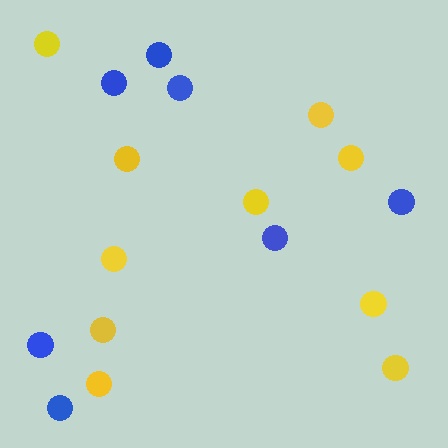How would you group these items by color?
There are 2 groups: one group of blue circles (7) and one group of yellow circles (10).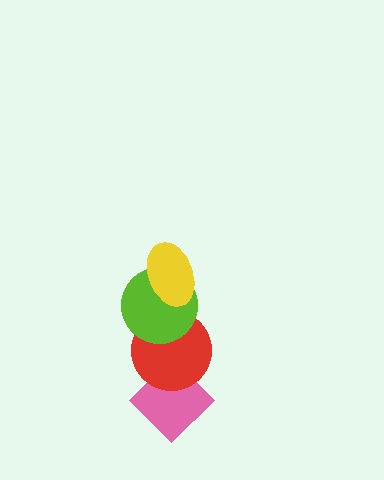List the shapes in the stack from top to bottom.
From top to bottom: the yellow ellipse, the lime circle, the red circle, the pink diamond.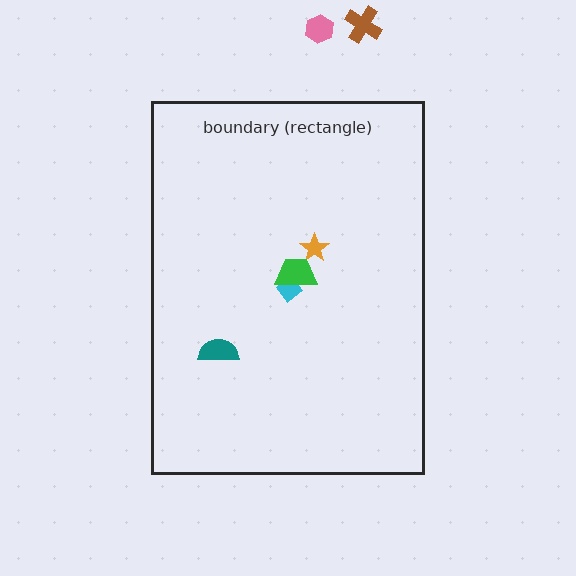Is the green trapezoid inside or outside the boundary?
Inside.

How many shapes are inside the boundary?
4 inside, 2 outside.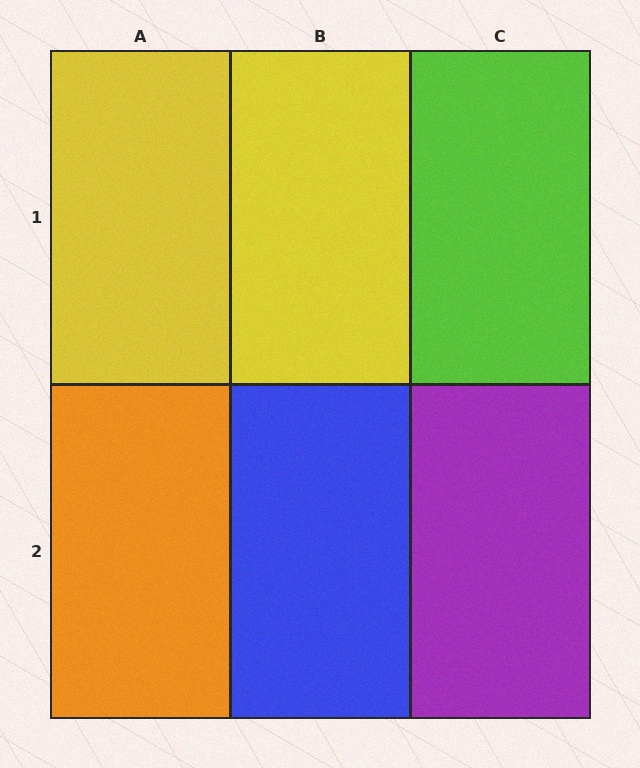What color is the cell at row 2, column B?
Blue.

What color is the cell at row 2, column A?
Orange.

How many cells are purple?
1 cell is purple.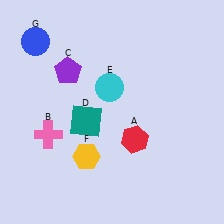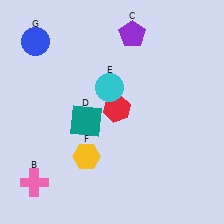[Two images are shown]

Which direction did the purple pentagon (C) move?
The purple pentagon (C) moved right.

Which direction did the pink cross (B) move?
The pink cross (B) moved down.